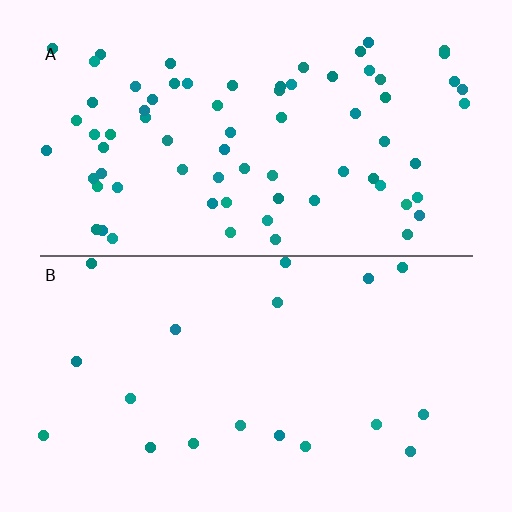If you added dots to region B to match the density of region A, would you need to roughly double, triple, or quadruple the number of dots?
Approximately quadruple.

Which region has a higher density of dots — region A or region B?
A (the top).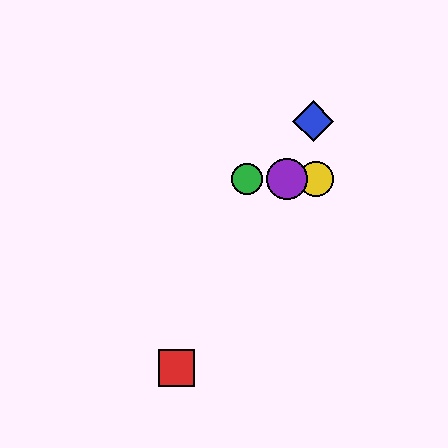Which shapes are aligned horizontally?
The green circle, the yellow circle, the purple circle are aligned horizontally.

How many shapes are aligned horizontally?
3 shapes (the green circle, the yellow circle, the purple circle) are aligned horizontally.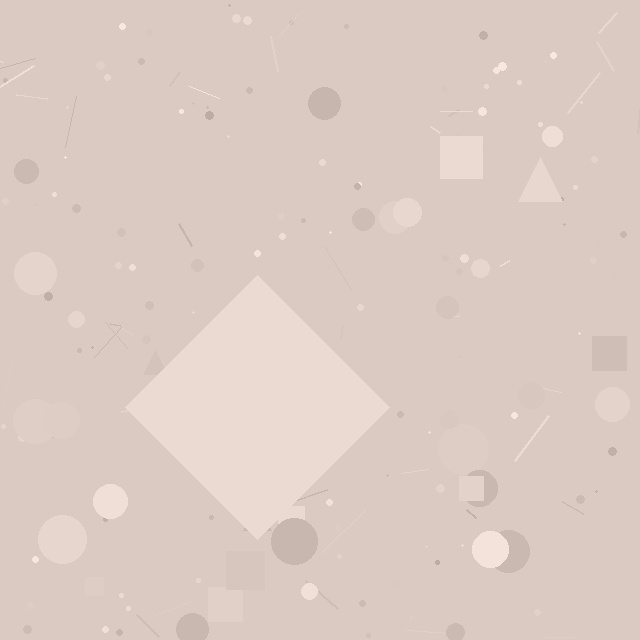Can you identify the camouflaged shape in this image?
The camouflaged shape is a diamond.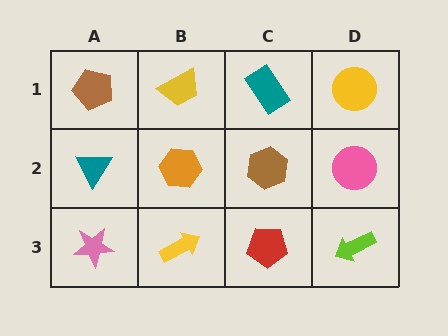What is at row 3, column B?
A yellow arrow.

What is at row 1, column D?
A yellow circle.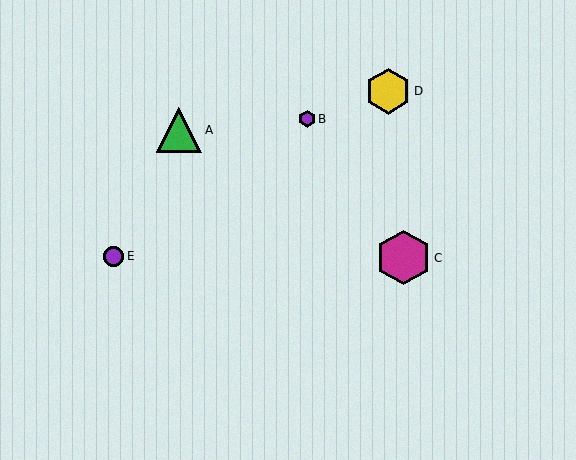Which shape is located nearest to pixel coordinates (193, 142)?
The green triangle (labeled A) at (179, 130) is nearest to that location.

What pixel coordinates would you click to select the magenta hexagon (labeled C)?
Click at (404, 258) to select the magenta hexagon C.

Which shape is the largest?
The magenta hexagon (labeled C) is the largest.